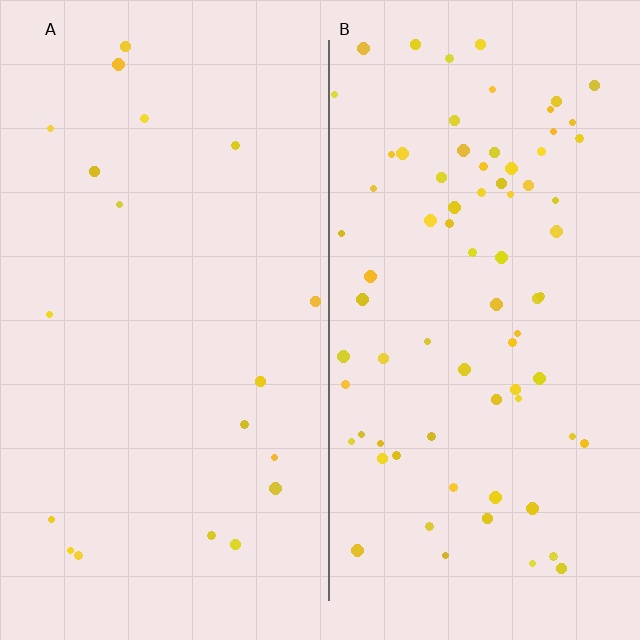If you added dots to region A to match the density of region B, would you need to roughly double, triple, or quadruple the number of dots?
Approximately quadruple.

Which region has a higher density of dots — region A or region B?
B (the right).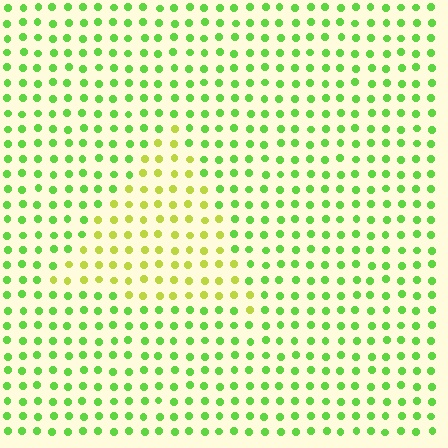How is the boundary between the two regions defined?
The boundary is defined purely by a slight shift in hue (about 38 degrees). Spacing, size, and orientation are identical on both sides.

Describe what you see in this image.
The image is filled with small lime elements in a uniform arrangement. A triangle-shaped region is visible where the elements are tinted to a slightly different hue, forming a subtle color boundary.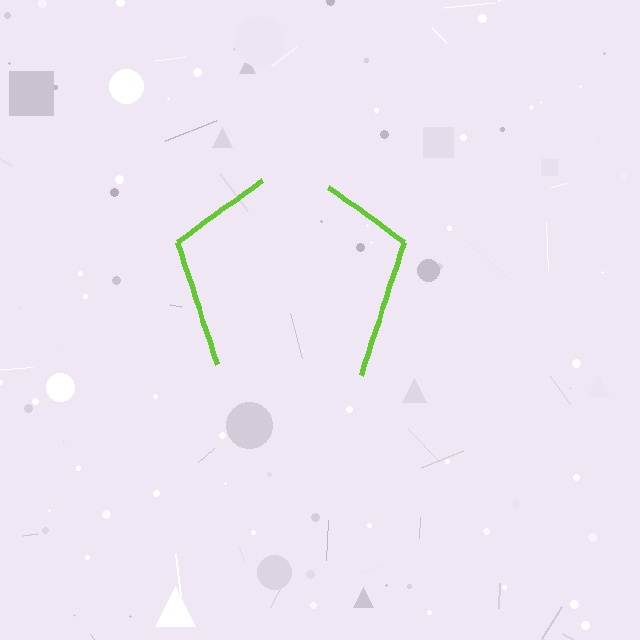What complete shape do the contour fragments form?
The contour fragments form a pentagon.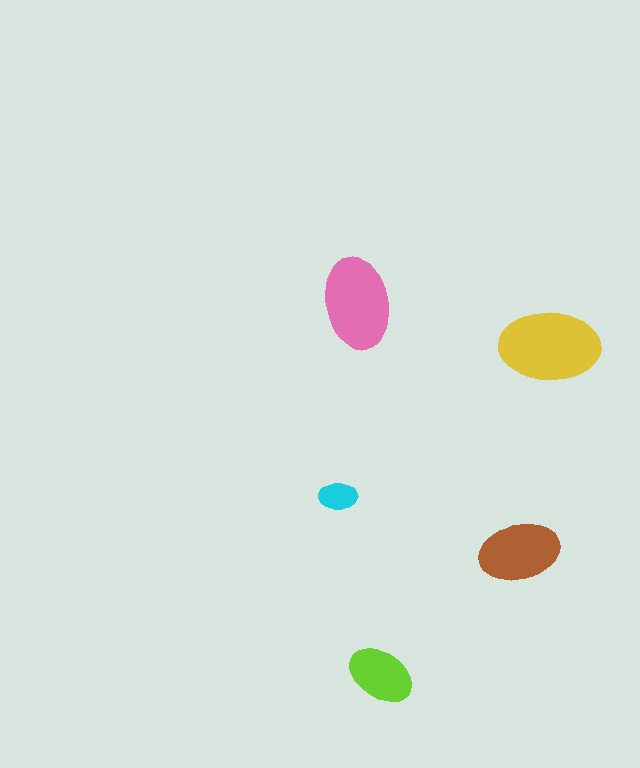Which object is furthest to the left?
The cyan ellipse is leftmost.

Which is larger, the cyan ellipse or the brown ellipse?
The brown one.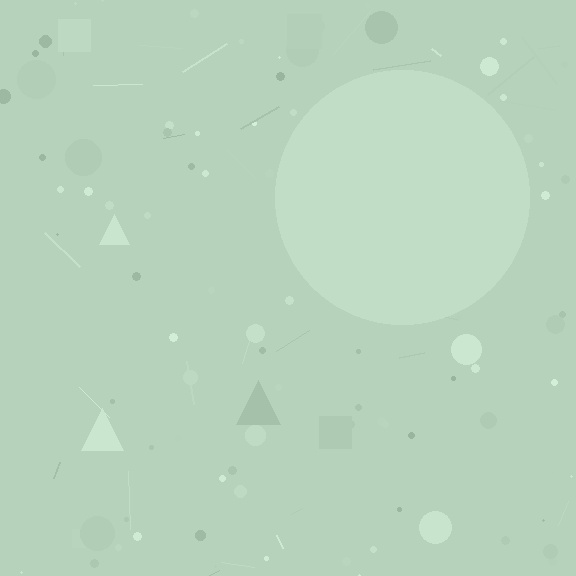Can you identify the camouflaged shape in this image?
The camouflaged shape is a circle.